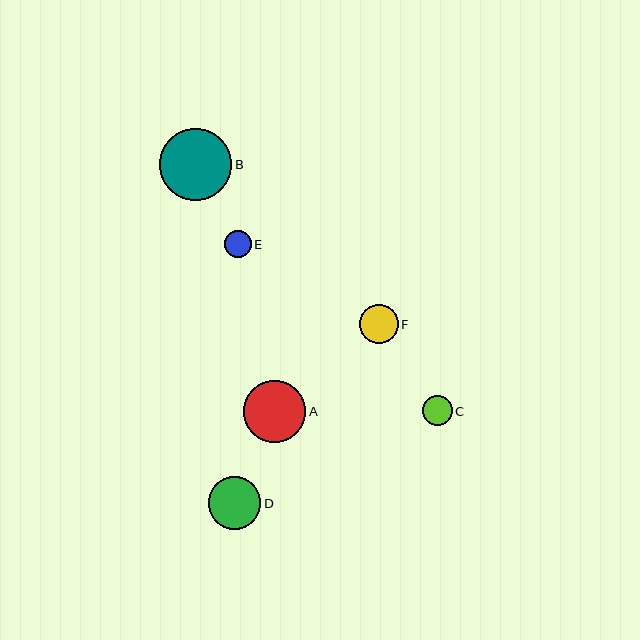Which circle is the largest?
Circle B is the largest with a size of approximately 72 pixels.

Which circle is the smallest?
Circle E is the smallest with a size of approximately 27 pixels.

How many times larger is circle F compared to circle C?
Circle F is approximately 1.3 times the size of circle C.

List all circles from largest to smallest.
From largest to smallest: B, A, D, F, C, E.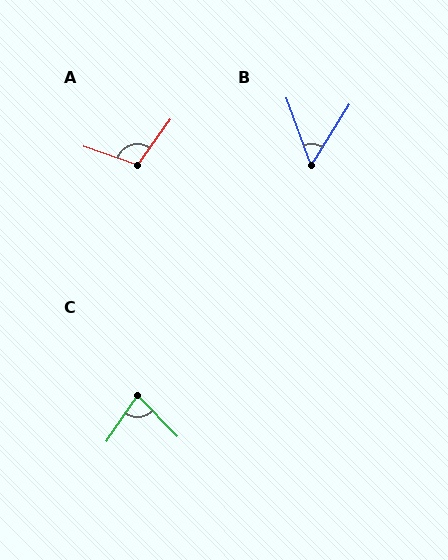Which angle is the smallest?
B, at approximately 52 degrees.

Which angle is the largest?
A, at approximately 106 degrees.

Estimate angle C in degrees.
Approximately 79 degrees.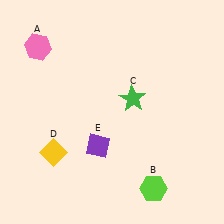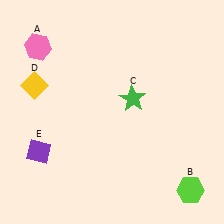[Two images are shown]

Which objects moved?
The objects that moved are: the lime hexagon (B), the yellow diamond (D), the purple diamond (E).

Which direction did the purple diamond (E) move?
The purple diamond (E) moved left.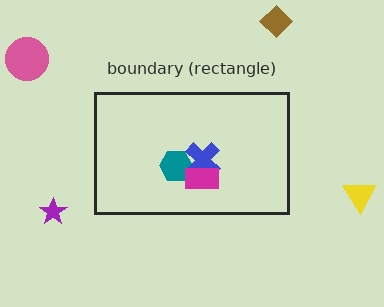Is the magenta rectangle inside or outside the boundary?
Inside.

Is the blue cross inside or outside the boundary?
Inside.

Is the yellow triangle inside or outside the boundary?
Outside.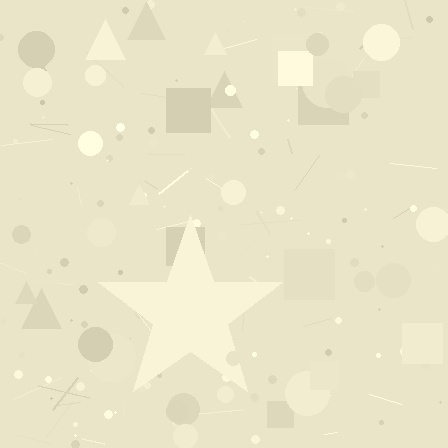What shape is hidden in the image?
A star is hidden in the image.